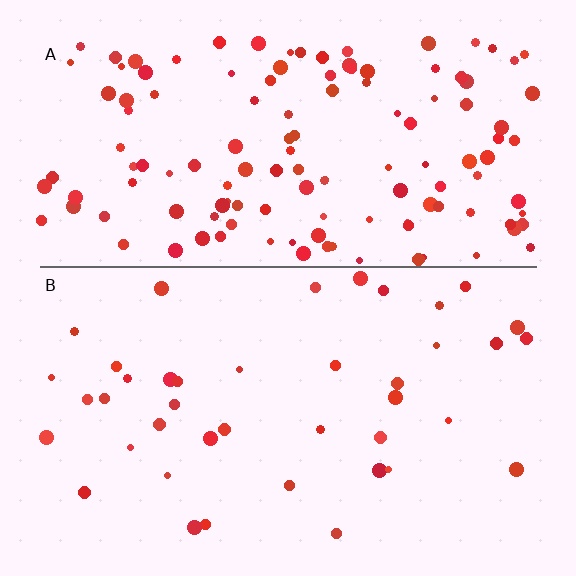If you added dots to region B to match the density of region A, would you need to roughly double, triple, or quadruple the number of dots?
Approximately triple.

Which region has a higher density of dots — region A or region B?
A (the top).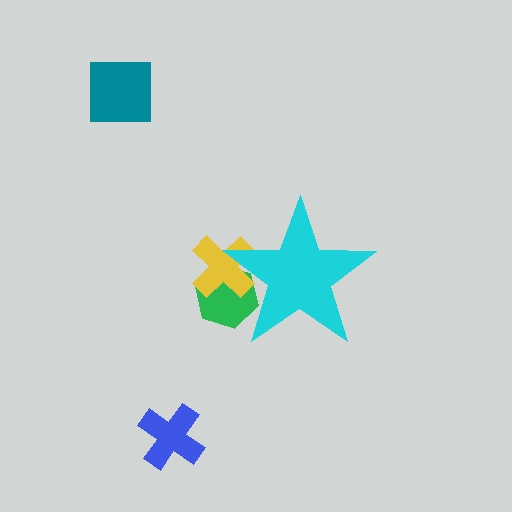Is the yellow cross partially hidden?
Yes, the yellow cross is partially hidden behind the cyan star.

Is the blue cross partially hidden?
No, the blue cross is fully visible.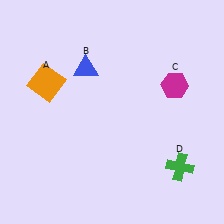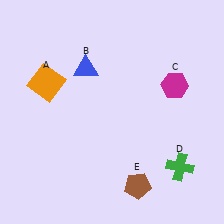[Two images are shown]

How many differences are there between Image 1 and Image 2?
There is 1 difference between the two images.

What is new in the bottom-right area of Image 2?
A brown pentagon (E) was added in the bottom-right area of Image 2.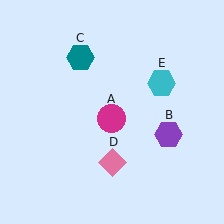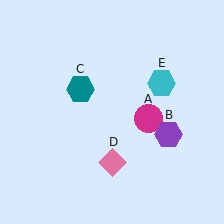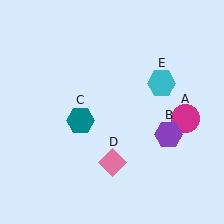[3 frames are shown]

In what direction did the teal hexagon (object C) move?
The teal hexagon (object C) moved down.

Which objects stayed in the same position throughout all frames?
Purple hexagon (object B) and pink diamond (object D) and cyan hexagon (object E) remained stationary.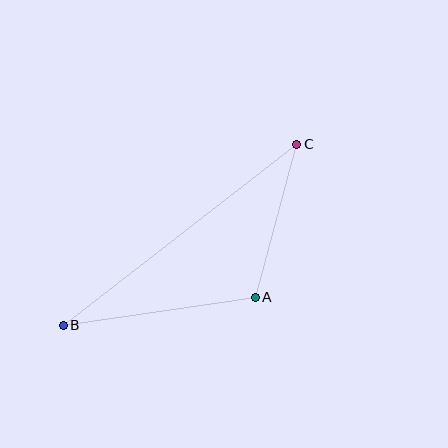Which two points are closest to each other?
Points A and C are closest to each other.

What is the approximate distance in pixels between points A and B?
The distance between A and B is approximately 194 pixels.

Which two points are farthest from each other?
Points B and C are farthest from each other.